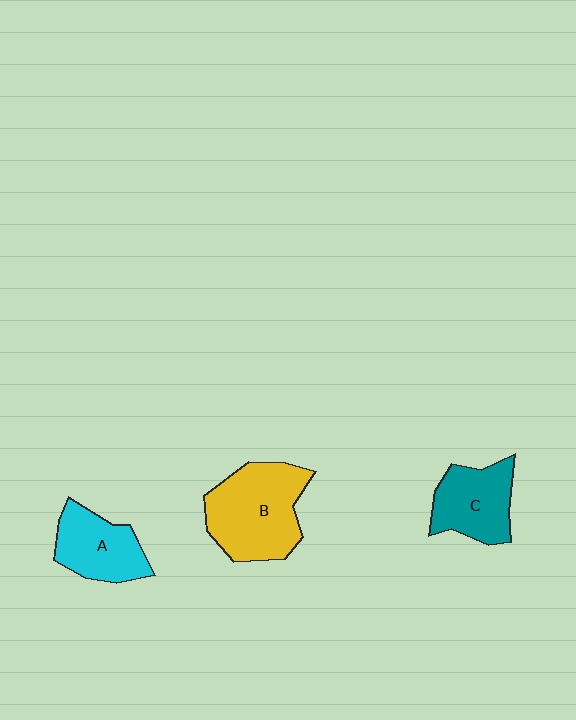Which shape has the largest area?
Shape B (yellow).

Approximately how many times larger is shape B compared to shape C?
Approximately 1.5 times.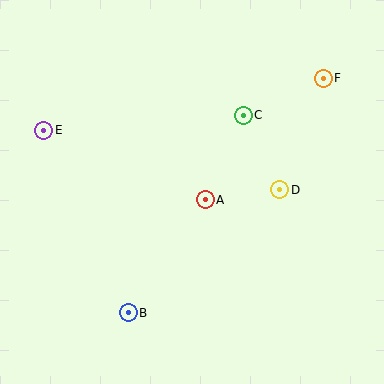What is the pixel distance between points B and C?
The distance between B and C is 229 pixels.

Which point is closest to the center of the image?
Point A at (205, 200) is closest to the center.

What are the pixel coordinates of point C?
Point C is at (243, 115).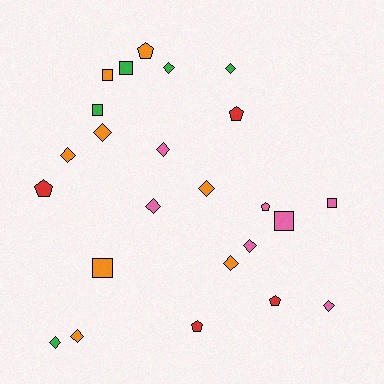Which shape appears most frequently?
Diamond, with 12 objects.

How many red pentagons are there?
There are 4 red pentagons.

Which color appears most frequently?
Orange, with 8 objects.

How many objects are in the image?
There are 24 objects.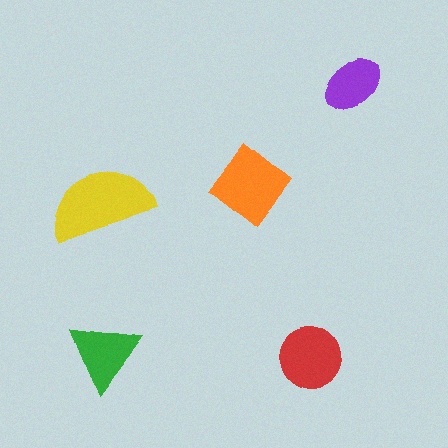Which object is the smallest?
The purple ellipse.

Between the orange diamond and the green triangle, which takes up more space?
The orange diamond.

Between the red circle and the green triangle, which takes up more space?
The red circle.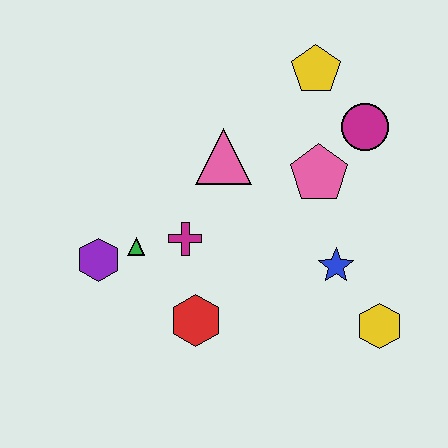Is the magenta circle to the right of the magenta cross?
Yes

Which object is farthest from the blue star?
The purple hexagon is farthest from the blue star.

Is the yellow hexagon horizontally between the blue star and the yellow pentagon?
No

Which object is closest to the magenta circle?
The pink pentagon is closest to the magenta circle.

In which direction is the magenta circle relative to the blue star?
The magenta circle is above the blue star.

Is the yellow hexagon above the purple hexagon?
No